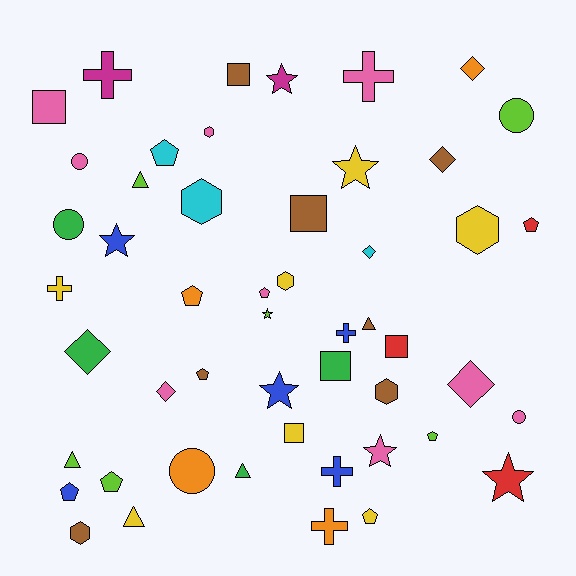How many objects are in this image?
There are 50 objects.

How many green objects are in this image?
There are 4 green objects.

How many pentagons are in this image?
There are 9 pentagons.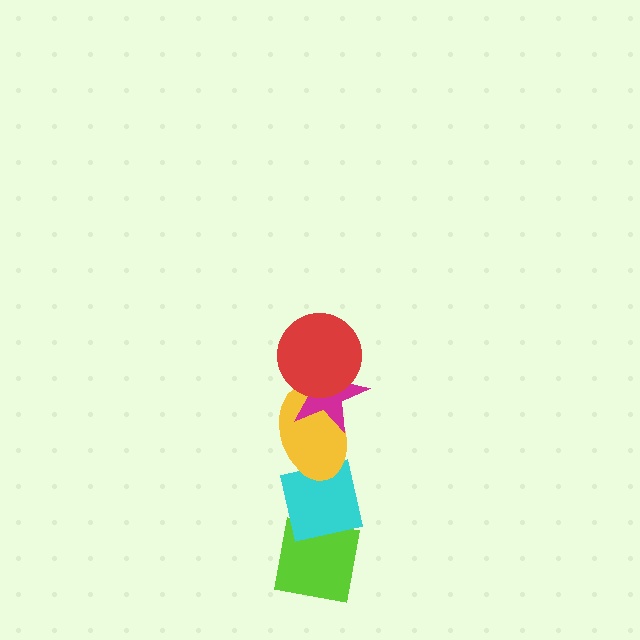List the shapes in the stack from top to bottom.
From top to bottom: the red circle, the magenta star, the yellow ellipse, the cyan square, the lime square.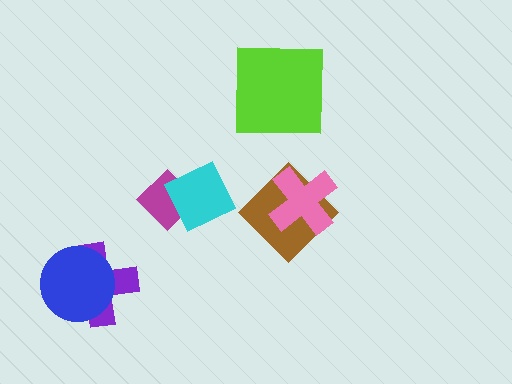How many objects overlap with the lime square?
0 objects overlap with the lime square.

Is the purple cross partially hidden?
Yes, it is partially covered by another shape.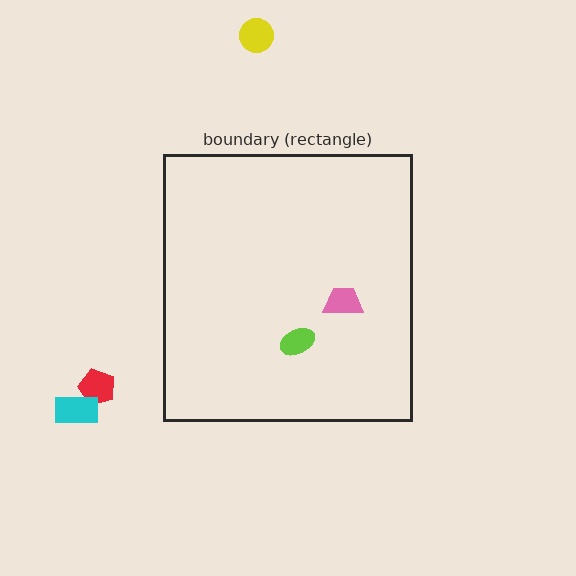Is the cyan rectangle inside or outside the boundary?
Outside.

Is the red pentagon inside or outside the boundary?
Outside.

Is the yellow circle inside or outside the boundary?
Outside.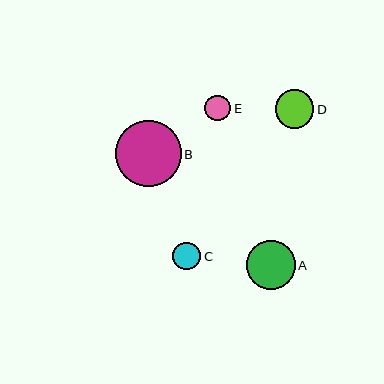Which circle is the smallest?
Circle E is the smallest with a size of approximately 26 pixels.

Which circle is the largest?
Circle B is the largest with a size of approximately 66 pixels.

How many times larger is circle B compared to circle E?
Circle B is approximately 2.6 times the size of circle E.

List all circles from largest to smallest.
From largest to smallest: B, A, D, C, E.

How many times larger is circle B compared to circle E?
Circle B is approximately 2.6 times the size of circle E.